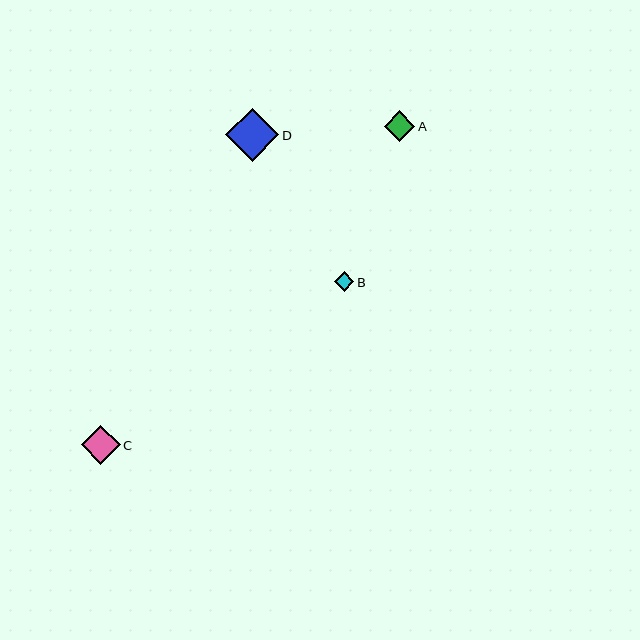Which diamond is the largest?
Diamond D is the largest with a size of approximately 53 pixels.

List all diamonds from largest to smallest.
From largest to smallest: D, C, A, B.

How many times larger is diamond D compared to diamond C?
Diamond D is approximately 1.4 times the size of diamond C.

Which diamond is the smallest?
Diamond B is the smallest with a size of approximately 19 pixels.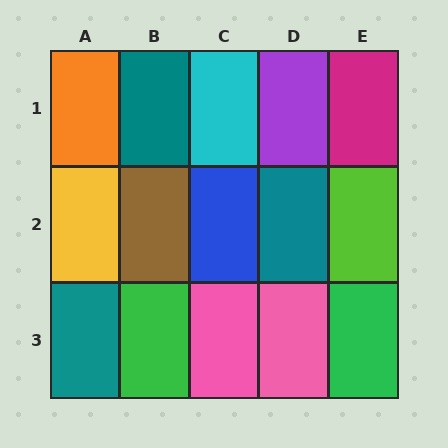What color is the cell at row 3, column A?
Teal.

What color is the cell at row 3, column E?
Green.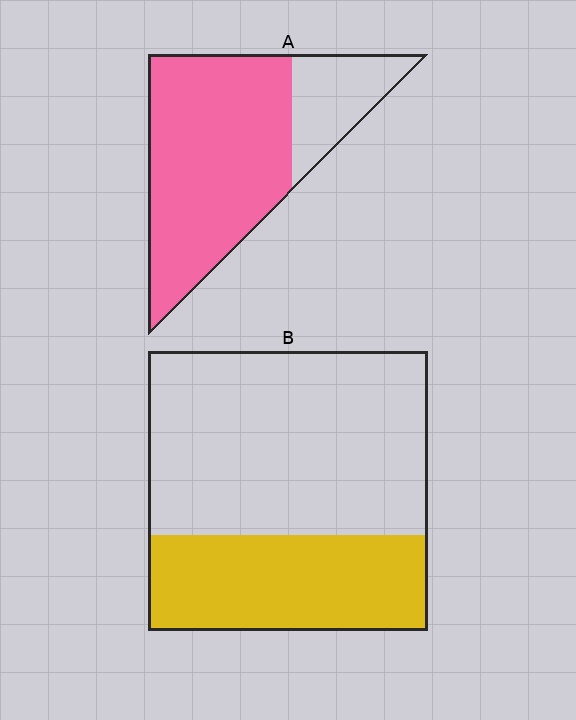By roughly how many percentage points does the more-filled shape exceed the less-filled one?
By roughly 40 percentage points (A over B).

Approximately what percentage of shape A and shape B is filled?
A is approximately 75% and B is approximately 35%.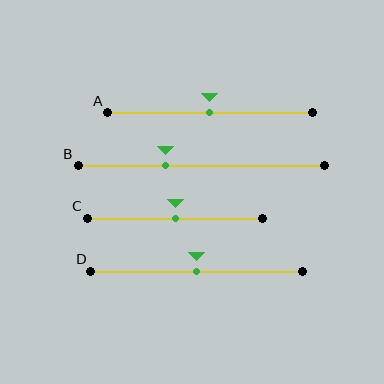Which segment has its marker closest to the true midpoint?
Segment A has its marker closest to the true midpoint.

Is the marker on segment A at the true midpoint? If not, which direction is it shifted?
Yes, the marker on segment A is at the true midpoint.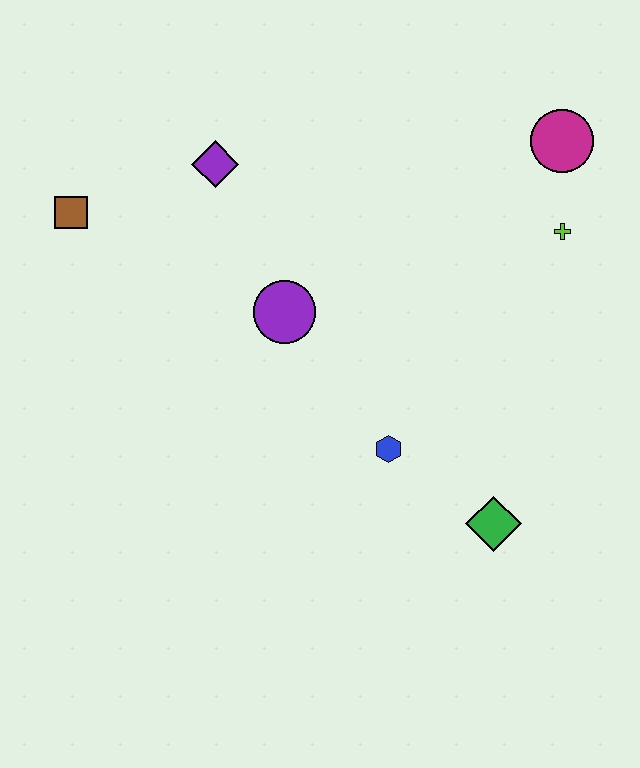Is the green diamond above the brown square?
No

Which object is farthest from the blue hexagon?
The brown square is farthest from the blue hexagon.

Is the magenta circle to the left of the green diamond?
No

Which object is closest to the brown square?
The purple diamond is closest to the brown square.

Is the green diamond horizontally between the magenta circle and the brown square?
Yes